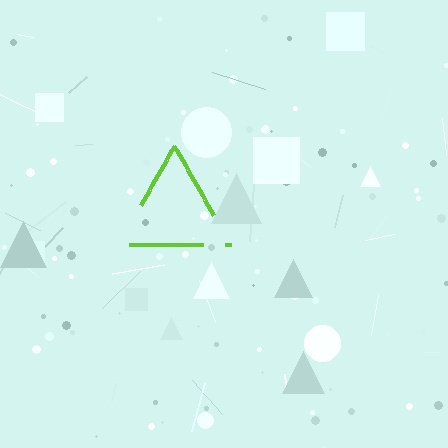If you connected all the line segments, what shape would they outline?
They would outline a triangle.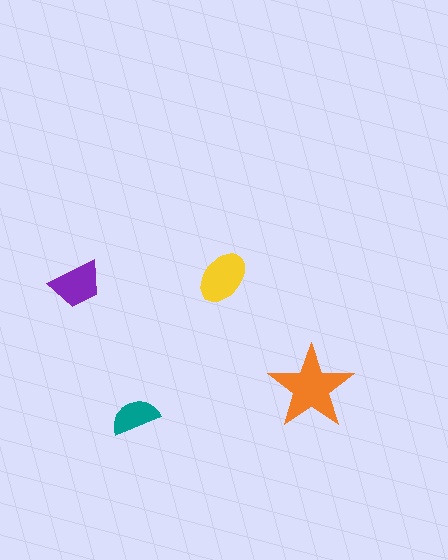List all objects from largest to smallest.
The orange star, the yellow ellipse, the purple trapezoid, the teal semicircle.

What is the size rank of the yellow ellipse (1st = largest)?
2nd.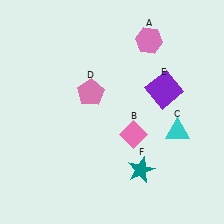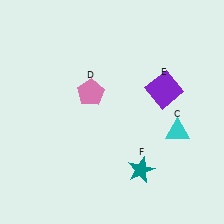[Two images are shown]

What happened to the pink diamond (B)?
The pink diamond (B) was removed in Image 2. It was in the bottom-right area of Image 1.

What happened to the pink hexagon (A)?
The pink hexagon (A) was removed in Image 2. It was in the top-right area of Image 1.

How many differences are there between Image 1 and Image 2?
There are 2 differences between the two images.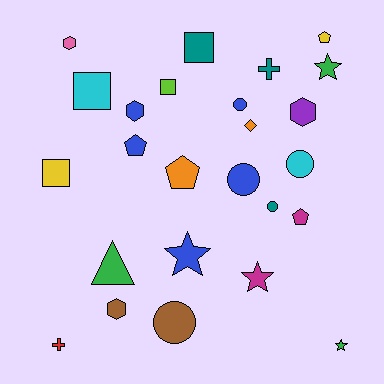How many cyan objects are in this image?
There are 2 cyan objects.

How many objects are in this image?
There are 25 objects.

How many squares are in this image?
There are 4 squares.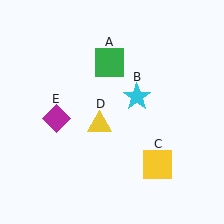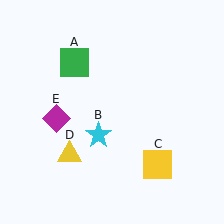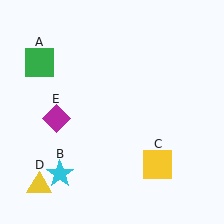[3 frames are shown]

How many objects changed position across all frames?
3 objects changed position: green square (object A), cyan star (object B), yellow triangle (object D).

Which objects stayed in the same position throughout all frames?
Yellow square (object C) and magenta diamond (object E) remained stationary.